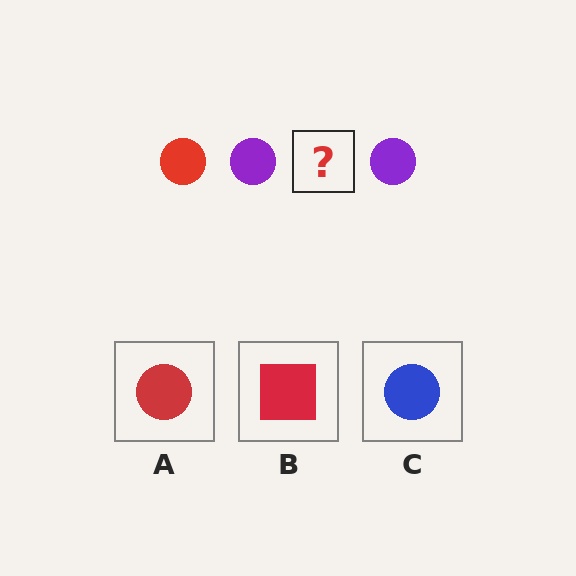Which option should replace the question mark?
Option A.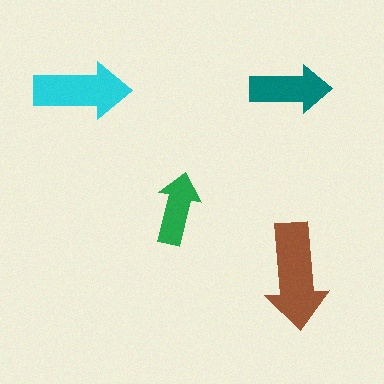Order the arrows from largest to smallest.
the brown one, the cyan one, the teal one, the green one.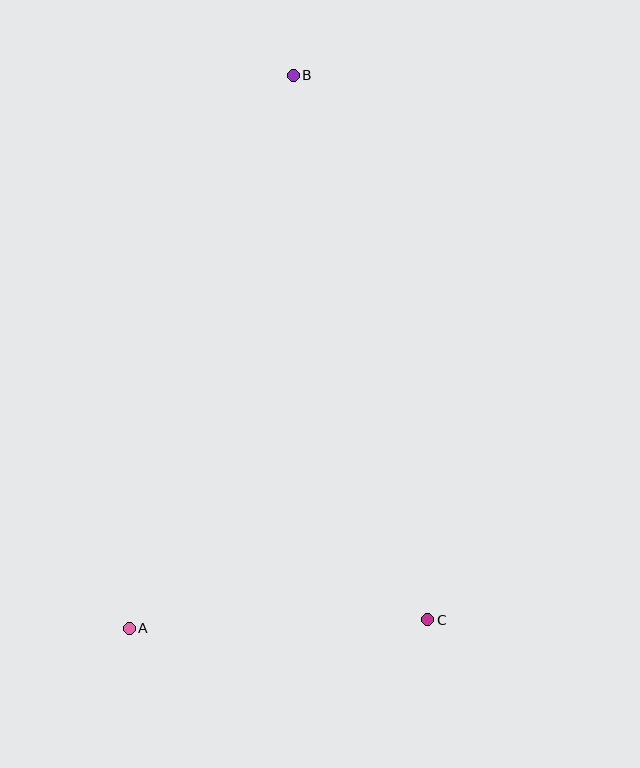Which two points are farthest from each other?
Points A and B are farthest from each other.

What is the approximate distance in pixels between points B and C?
The distance between B and C is approximately 561 pixels.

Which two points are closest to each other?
Points A and C are closest to each other.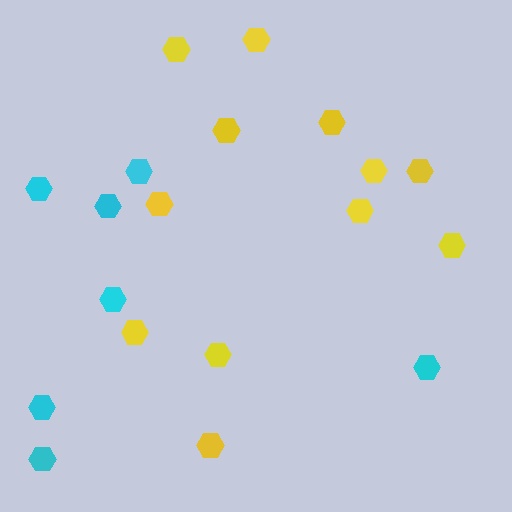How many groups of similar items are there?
There are 2 groups: one group of yellow hexagons (12) and one group of cyan hexagons (7).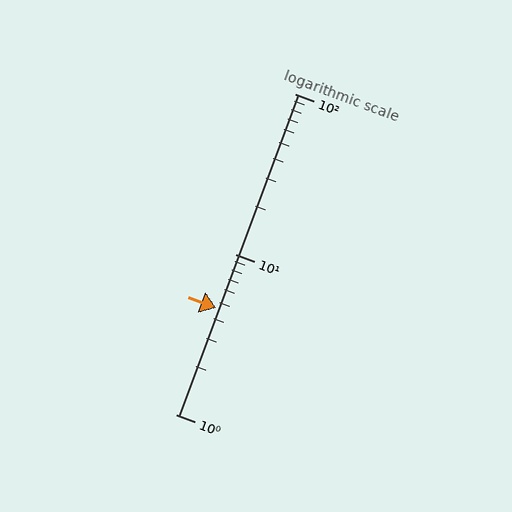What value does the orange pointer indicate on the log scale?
The pointer indicates approximately 4.6.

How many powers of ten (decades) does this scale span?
The scale spans 2 decades, from 1 to 100.